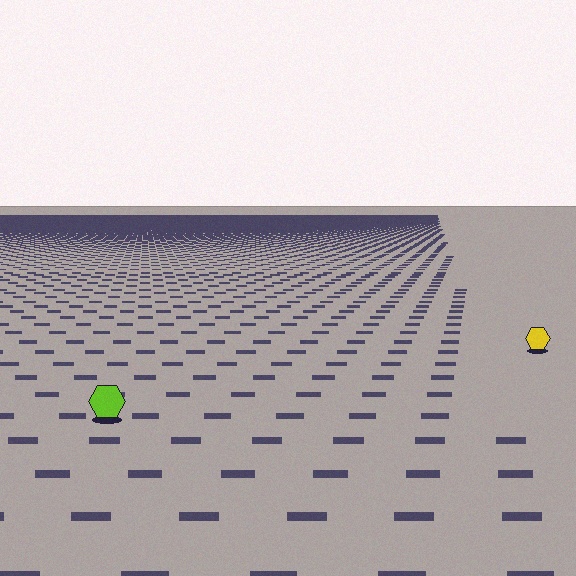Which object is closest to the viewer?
The lime hexagon is closest. The texture marks near it are larger and more spread out.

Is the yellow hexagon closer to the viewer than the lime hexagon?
No. The lime hexagon is closer — you can tell from the texture gradient: the ground texture is coarser near it.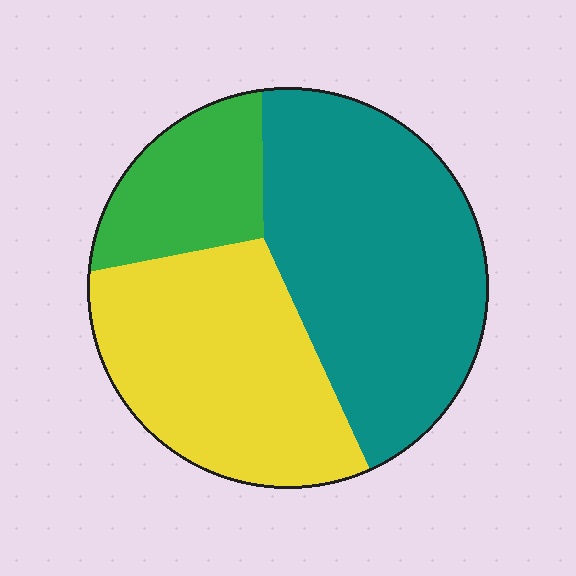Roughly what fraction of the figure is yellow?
Yellow takes up about three eighths (3/8) of the figure.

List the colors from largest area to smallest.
From largest to smallest: teal, yellow, green.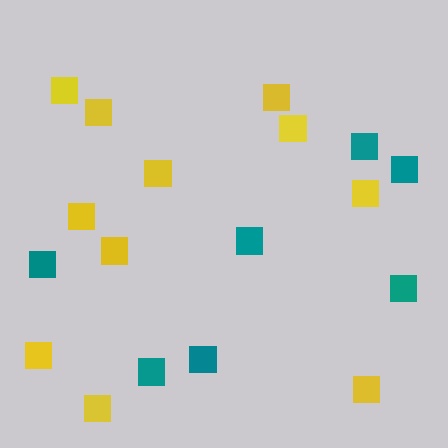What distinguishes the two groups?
There are 2 groups: one group of yellow squares (11) and one group of teal squares (7).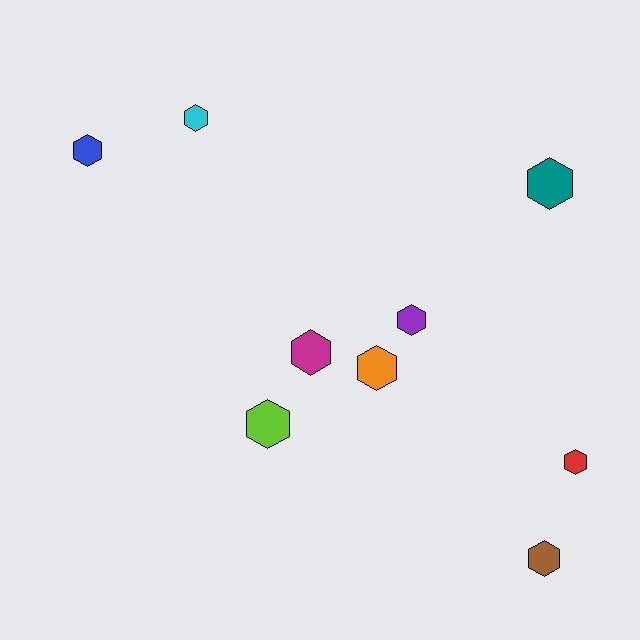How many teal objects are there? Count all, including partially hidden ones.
There is 1 teal object.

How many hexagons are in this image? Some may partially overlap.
There are 9 hexagons.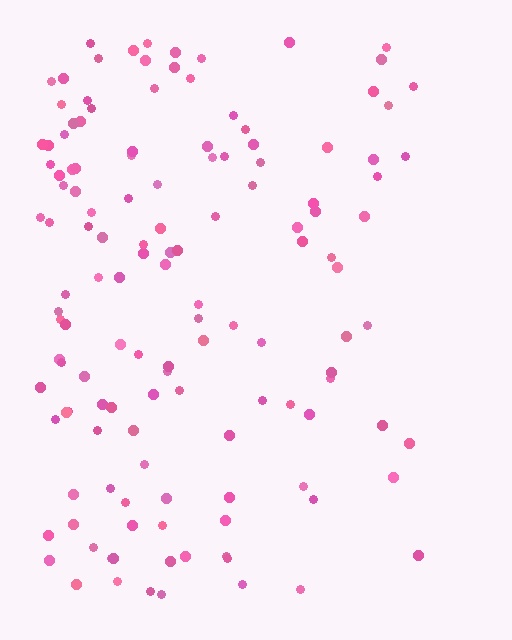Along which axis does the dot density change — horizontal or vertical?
Horizontal.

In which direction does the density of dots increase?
From right to left, with the left side densest.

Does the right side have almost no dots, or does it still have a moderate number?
Still a moderate number, just noticeably fewer than the left.